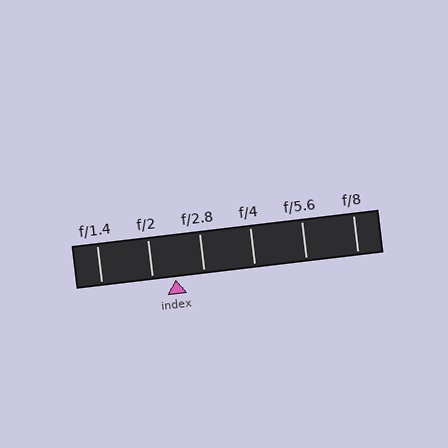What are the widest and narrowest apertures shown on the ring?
The widest aperture shown is f/1.4 and the narrowest is f/8.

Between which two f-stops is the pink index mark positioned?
The index mark is between f/2 and f/2.8.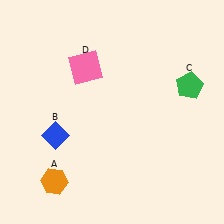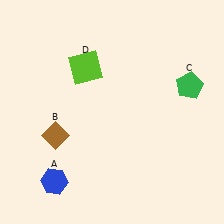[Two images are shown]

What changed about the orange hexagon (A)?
In Image 1, A is orange. In Image 2, it changed to blue.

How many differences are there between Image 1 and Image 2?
There are 3 differences between the two images.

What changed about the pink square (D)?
In Image 1, D is pink. In Image 2, it changed to lime.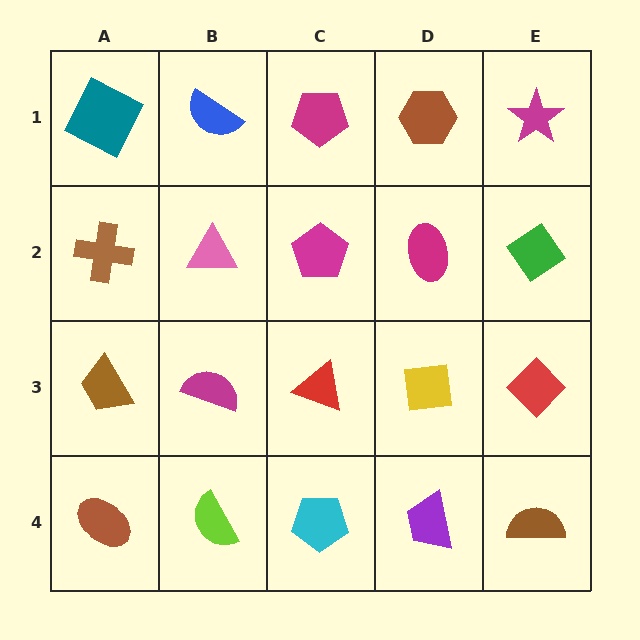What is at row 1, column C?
A magenta pentagon.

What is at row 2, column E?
A green diamond.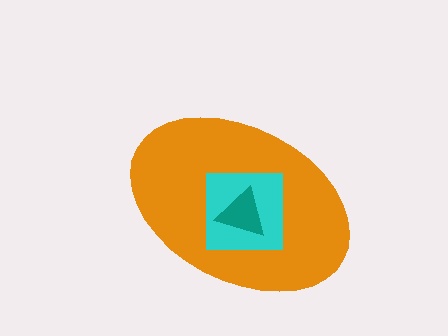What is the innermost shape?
The teal triangle.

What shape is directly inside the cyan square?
The teal triangle.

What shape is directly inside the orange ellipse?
The cyan square.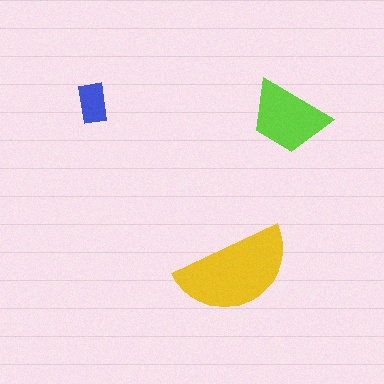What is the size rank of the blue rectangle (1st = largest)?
3rd.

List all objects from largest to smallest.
The yellow semicircle, the lime trapezoid, the blue rectangle.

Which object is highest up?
The blue rectangle is topmost.